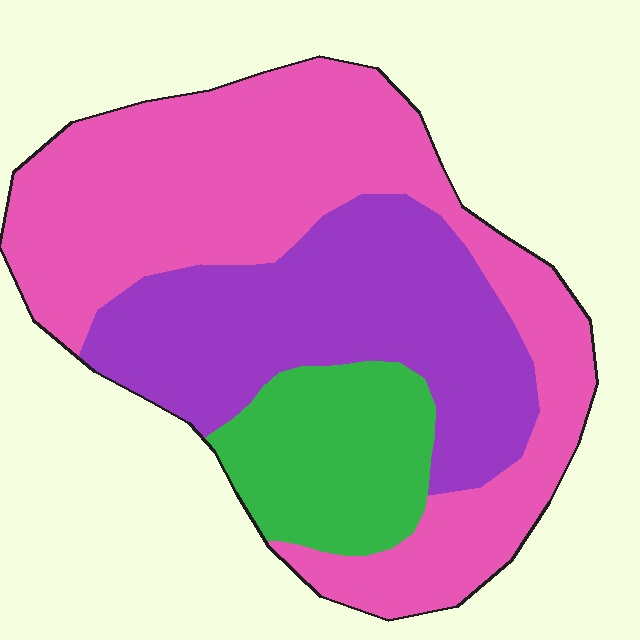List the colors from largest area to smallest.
From largest to smallest: pink, purple, green.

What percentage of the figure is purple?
Purple takes up about one third (1/3) of the figure.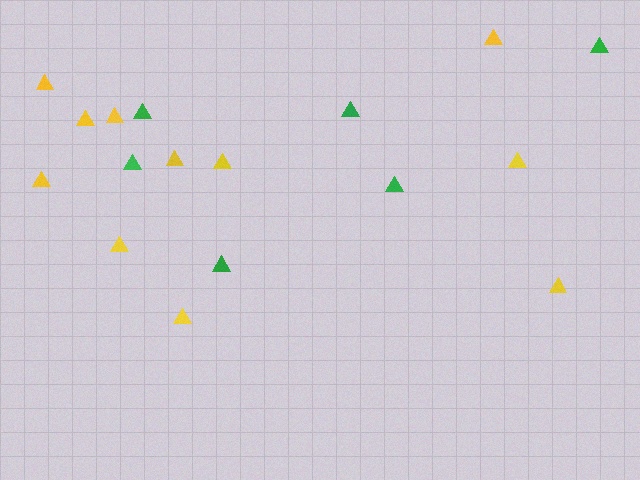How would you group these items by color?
There are 2 groups: one group of green triangles (6) and one group of yellow triangles (11).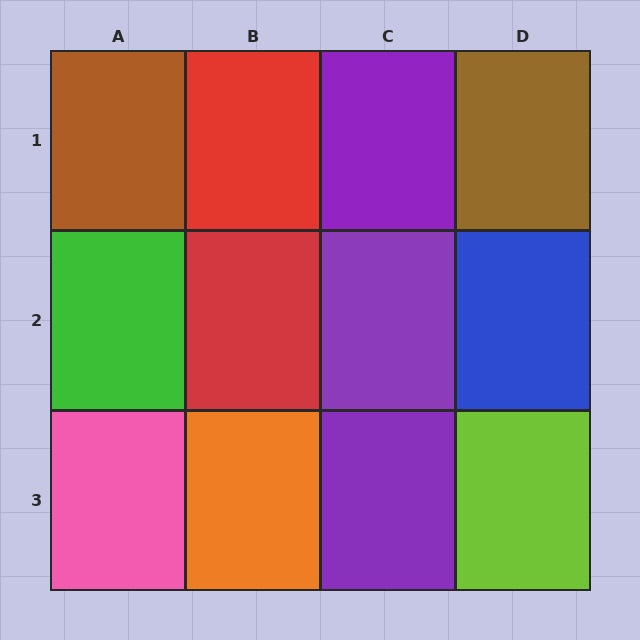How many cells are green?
1 cell is green.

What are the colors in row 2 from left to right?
Green, red, purple, blue.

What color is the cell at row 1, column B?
Red.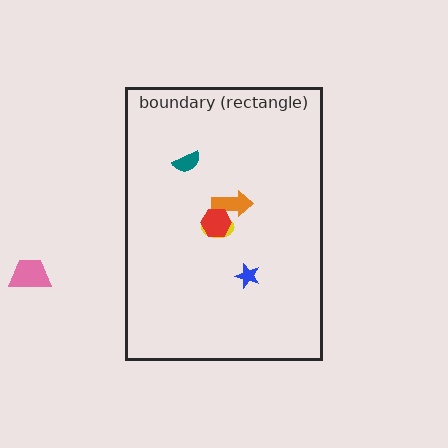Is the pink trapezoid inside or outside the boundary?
Outside.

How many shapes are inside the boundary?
5 inside, 1 outside.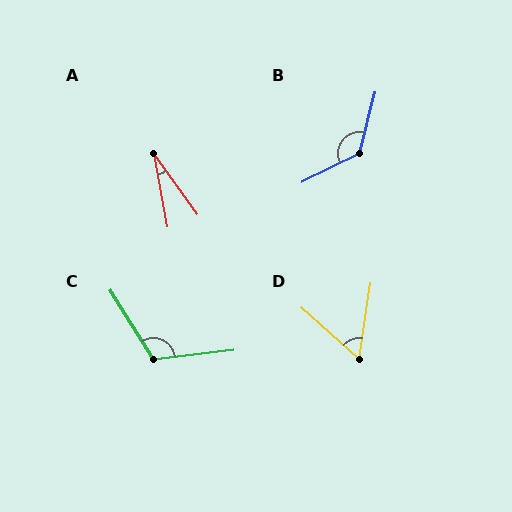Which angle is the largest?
B, at approximately 131 degrees.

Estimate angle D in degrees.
Approximately 57 degrees.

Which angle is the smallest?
A, at approximately 25 degrees.